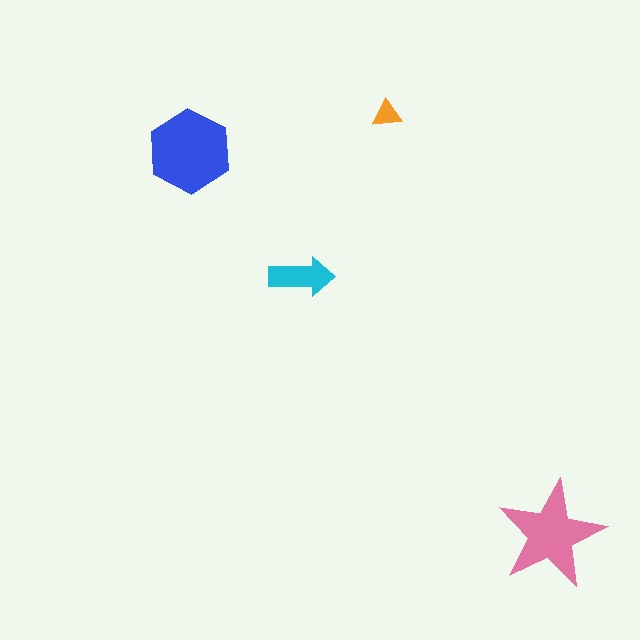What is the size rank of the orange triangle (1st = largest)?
4th.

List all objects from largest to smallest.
The blue hexagon, the pink star, the cyan arrow, the orange triangle.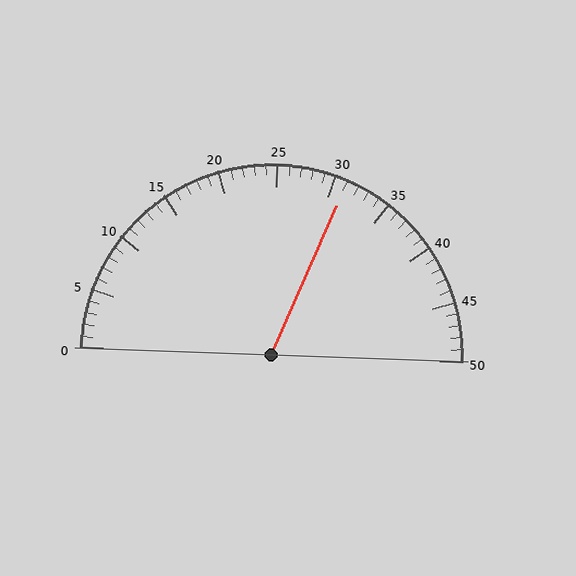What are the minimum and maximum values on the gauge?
The gauge ranges from 0 to 50.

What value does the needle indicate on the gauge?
The needle indicates approximately 31.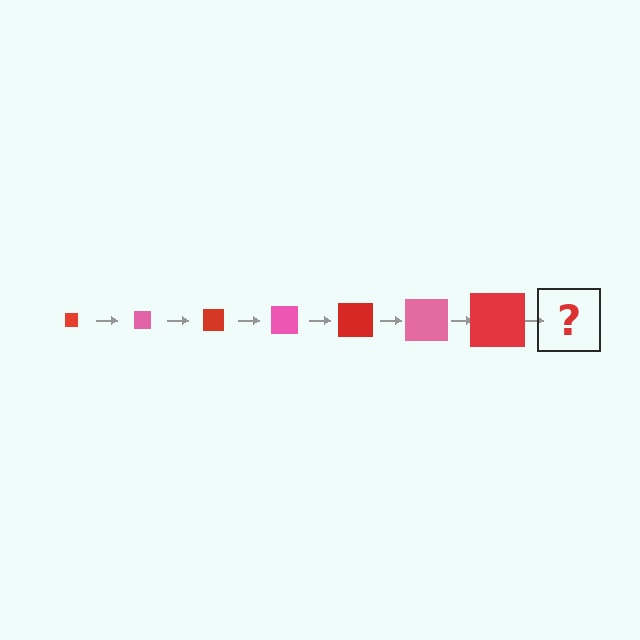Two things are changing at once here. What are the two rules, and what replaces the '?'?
The two rules are that the square grows larger each step and the color cycles through red and pink. The '?' should be a pink square, larger than the previous one.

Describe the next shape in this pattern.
It should be a pink square, larger than the previous one.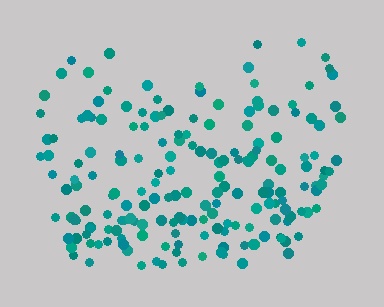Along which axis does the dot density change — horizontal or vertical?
Vertical.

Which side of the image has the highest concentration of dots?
The bottom.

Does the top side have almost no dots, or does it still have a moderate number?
Still a moderate number, just noticeably fewer than the bottom.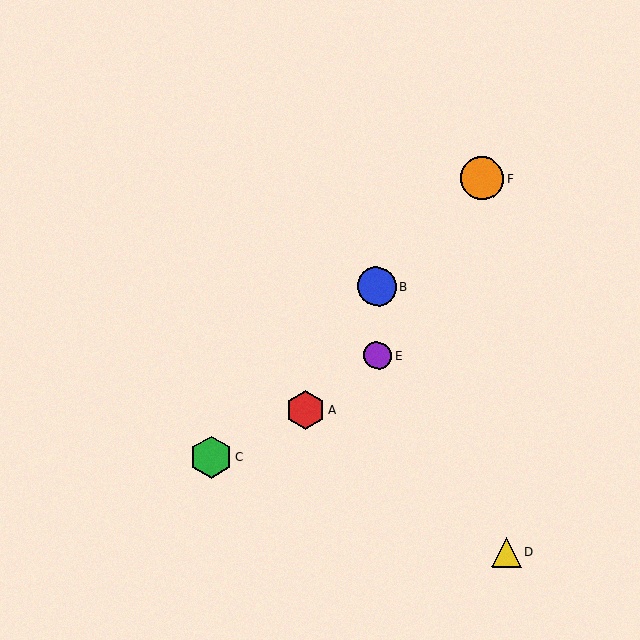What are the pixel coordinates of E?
Object E is at (377, 355).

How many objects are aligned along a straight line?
3 objects (B, C, F) are aligned along a straight line.